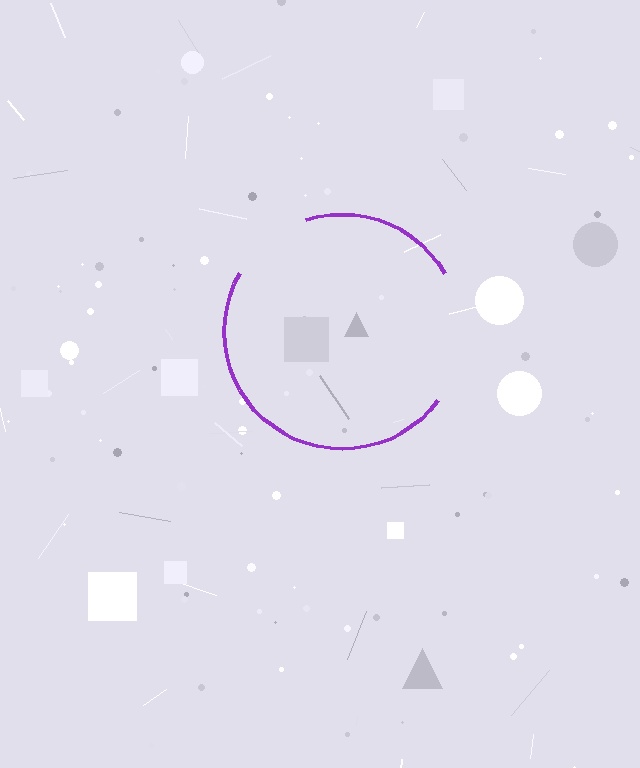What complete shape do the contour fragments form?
The contour fragments form a circle.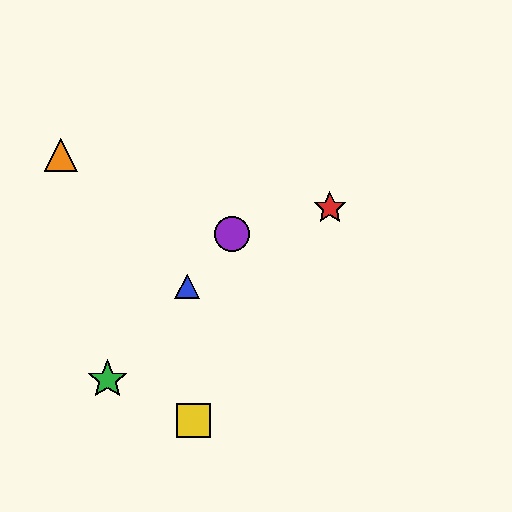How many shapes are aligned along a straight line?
3 shapes (the blue triangle, the green star, the purple circle) are aligned along a straight line.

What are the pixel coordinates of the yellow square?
The yellow square is at (194, 421).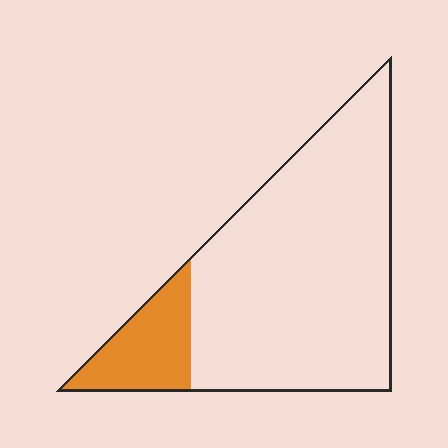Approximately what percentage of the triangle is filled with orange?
Approximately 15%.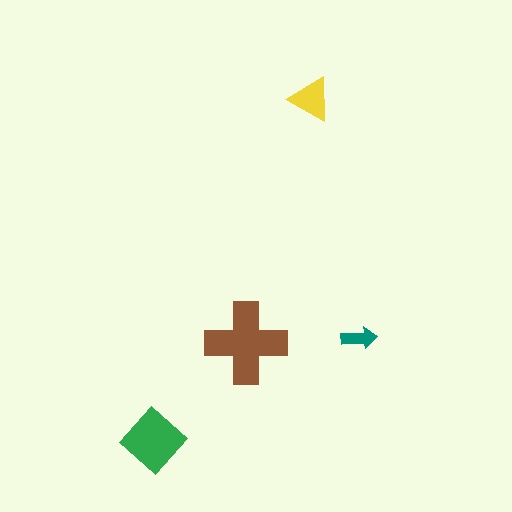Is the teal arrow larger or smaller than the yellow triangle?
Smaller.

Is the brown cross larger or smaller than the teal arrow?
Larger.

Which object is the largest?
The brown cross.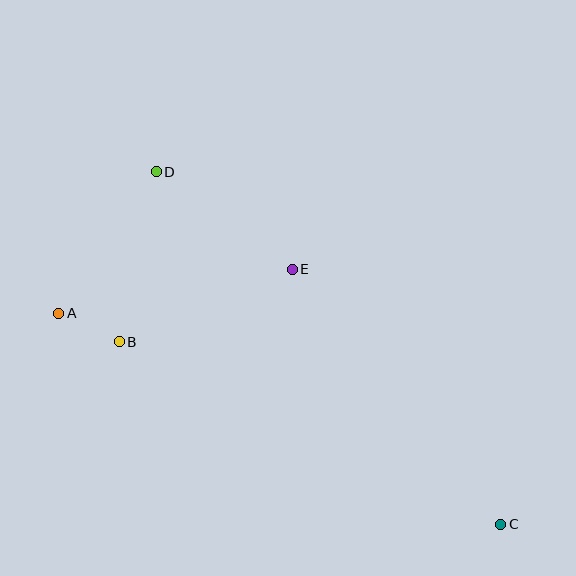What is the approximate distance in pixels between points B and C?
The distance between B and C is approximately 423 pixels.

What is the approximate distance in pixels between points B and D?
The distance between B and D is approximately 174 pixels.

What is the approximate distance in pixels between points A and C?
The distance between A and C is approximately 490 pixels.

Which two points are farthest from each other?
Points C and D are farthest from each other.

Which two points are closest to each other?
Points A and B are closest to each other.